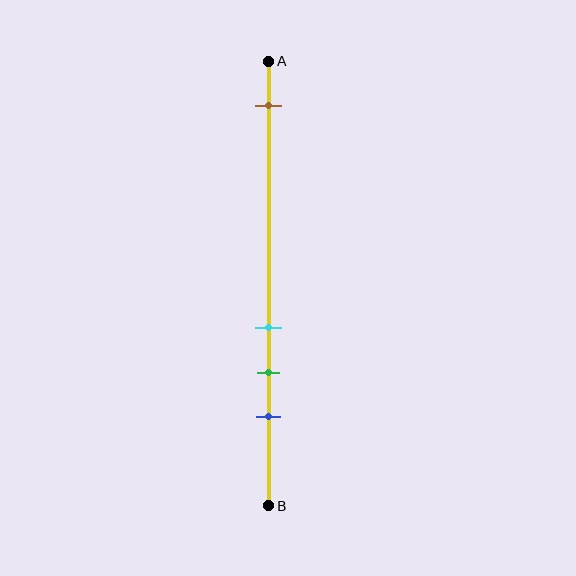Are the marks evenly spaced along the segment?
No, the marks are not evenly spaced.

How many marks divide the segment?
There are 4 marks dividing the segment.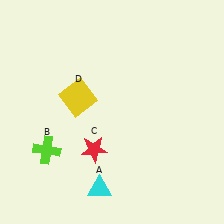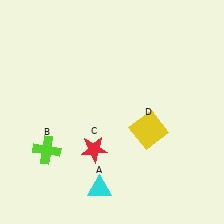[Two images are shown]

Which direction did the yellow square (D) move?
The yellow square (D) moved right.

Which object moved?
The yellow square (D) moved right.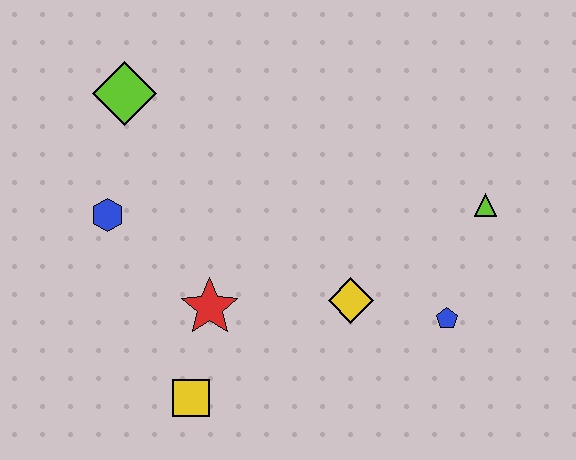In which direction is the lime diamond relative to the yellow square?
The lime diamond is above the yellow square.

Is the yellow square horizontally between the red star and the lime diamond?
Yes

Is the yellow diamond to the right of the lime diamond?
Yes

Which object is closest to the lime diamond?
The blue hexagon is closest to the lime diamond.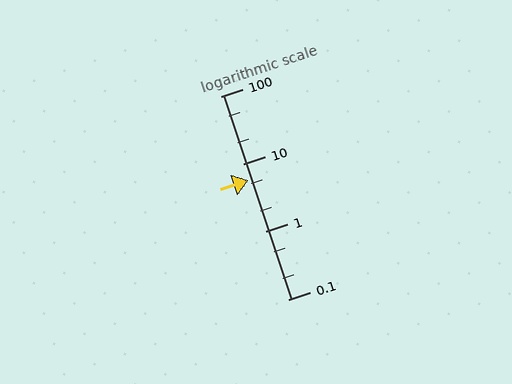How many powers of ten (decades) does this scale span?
The scale spans 3 decades, from 0.1 to 100.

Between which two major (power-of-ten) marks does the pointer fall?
The pointer is between 1 and 10.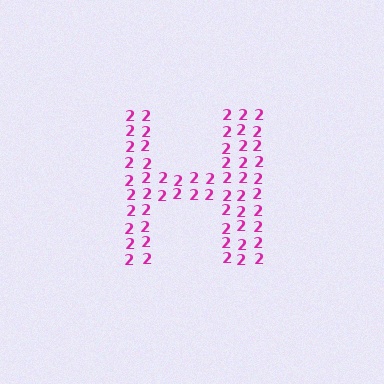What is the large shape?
The large shape is the letter H.